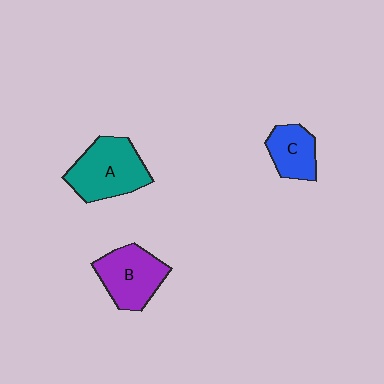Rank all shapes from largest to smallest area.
From largest to smallest: A (teal), B (purple), C (blue).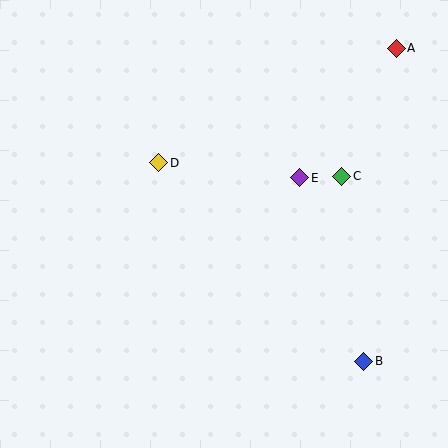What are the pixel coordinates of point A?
Point A is at (396, 48).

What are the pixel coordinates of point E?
Point E is at (300, 178).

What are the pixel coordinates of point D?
Point D is at (159, 163).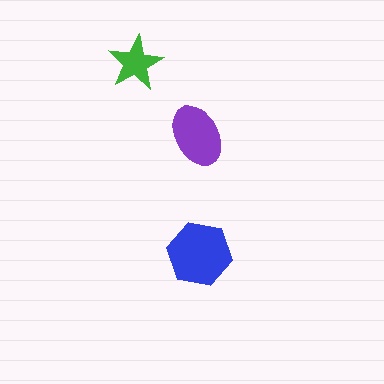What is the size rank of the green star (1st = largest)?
3rd.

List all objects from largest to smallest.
The blue hexagon, the purple ellipse, the green star.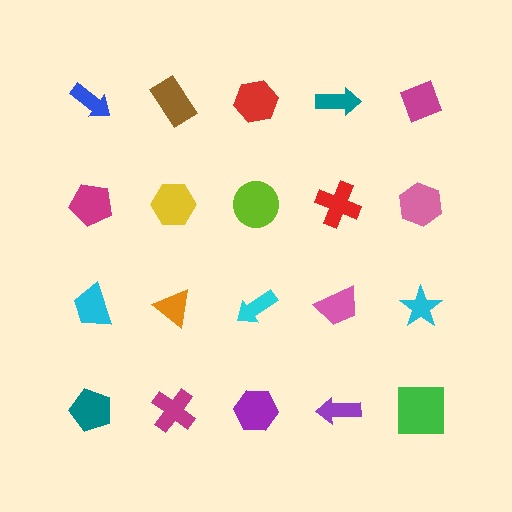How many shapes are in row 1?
5 shapes.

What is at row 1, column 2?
A brown rectangle.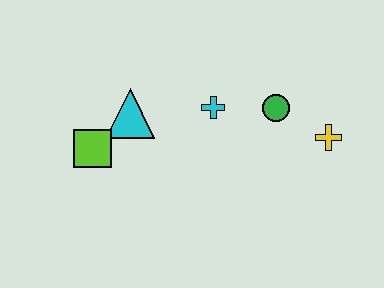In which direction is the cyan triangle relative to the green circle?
The cyan triangle is to the left of the green circle.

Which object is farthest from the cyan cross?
The lime square is farthest from the cyan cross.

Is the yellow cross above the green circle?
No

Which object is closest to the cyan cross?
The green circle is closest to the cyan cross.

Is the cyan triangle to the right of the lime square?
Yes